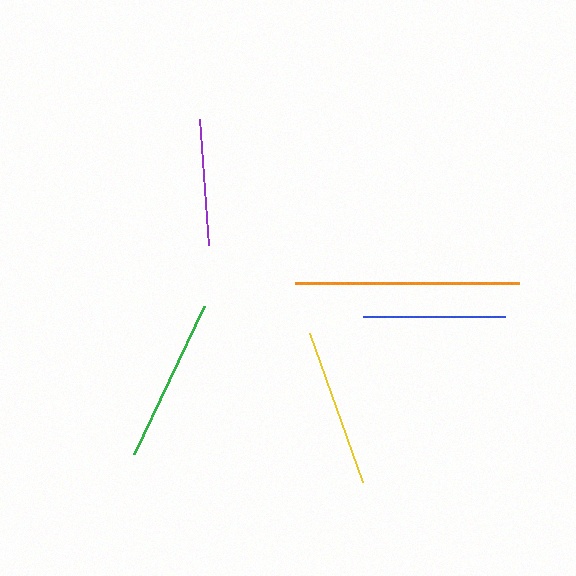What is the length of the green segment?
The green segment is approximately 164 pixels long.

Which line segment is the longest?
The orange line is the longest at approximately 224 pixels.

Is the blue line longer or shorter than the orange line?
The orange line is longer than the blue line.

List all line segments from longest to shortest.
From longest to shortest: orange, green, yellow, blue, purple.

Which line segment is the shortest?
The purple line is the shortest at approximately 126 pixels.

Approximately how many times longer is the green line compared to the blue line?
The green line is approximately 1.2 times the length of the blue line.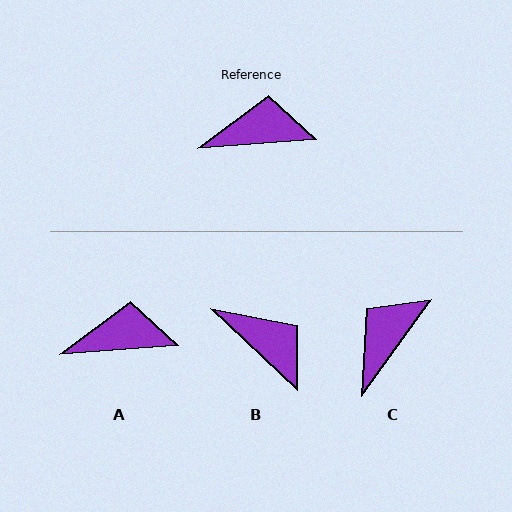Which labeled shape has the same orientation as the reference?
A.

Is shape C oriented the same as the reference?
No, it is off by about 50 degrees.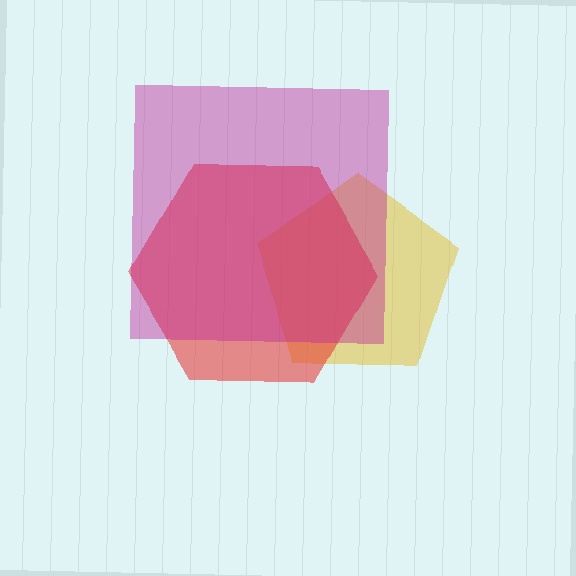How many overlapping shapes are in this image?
There are 3 overlapping shapes in the image.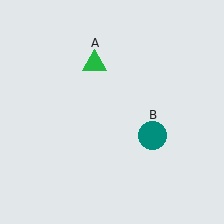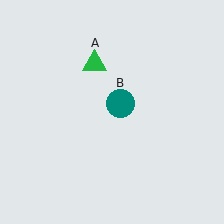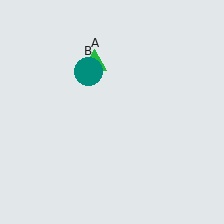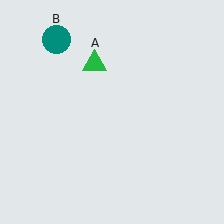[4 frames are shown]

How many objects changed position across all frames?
1 object changed position: teal circle (object B).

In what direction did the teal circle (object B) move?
The teal circle (object B) moved up and to the left.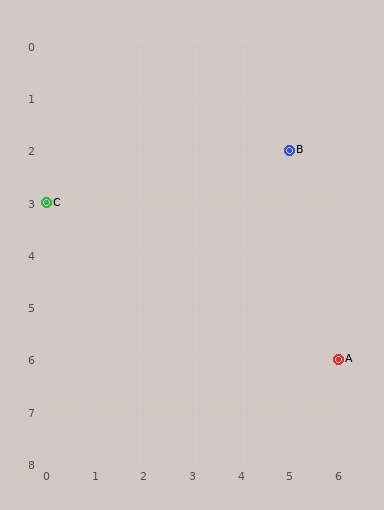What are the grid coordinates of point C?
Point C is at grid coordinates (0, 3).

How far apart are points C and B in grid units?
Points C and B are 5 columns and 1 row apart (about 5.1 grid units diagonally).